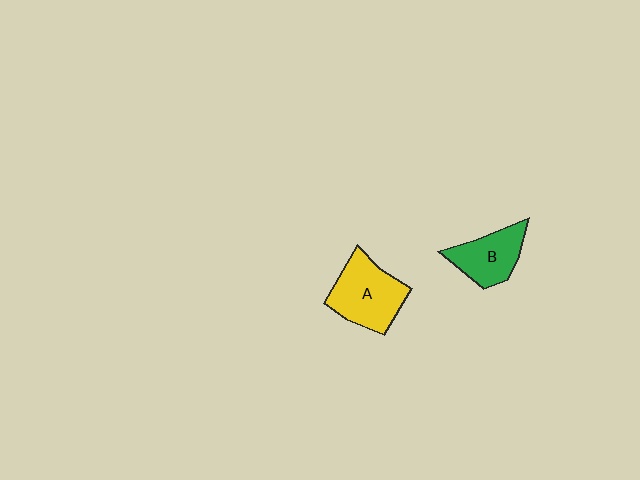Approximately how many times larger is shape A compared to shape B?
Approximately 1.3 times.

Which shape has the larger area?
Shape A (yellow).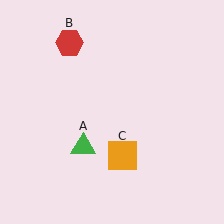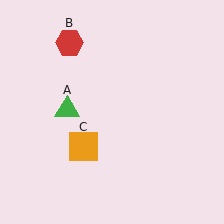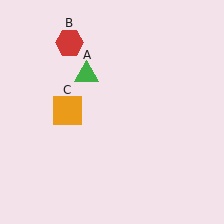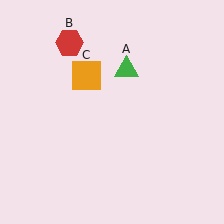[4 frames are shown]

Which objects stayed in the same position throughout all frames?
Red hexagon (object B) remained stationary.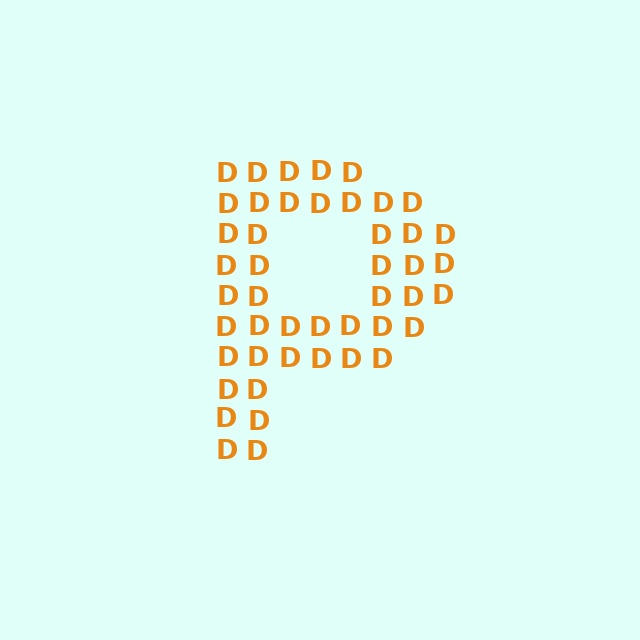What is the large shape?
The large shape is the letter P.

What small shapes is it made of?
It is made of small letter D's.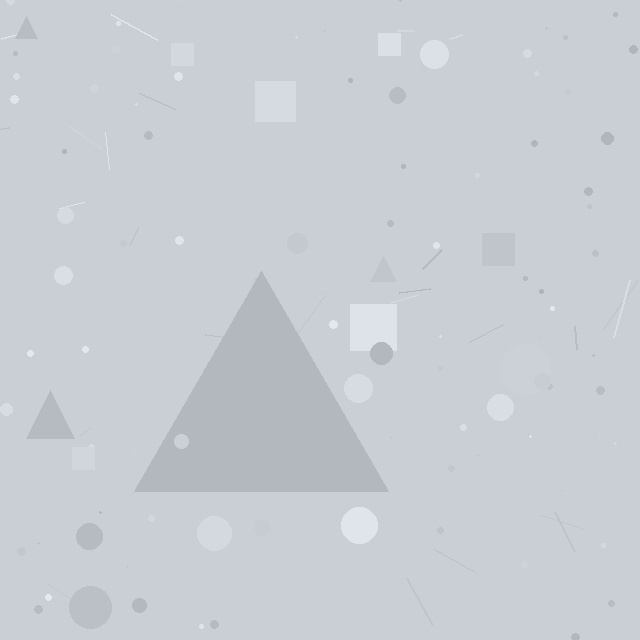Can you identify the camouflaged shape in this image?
The camouflaged shape is a triangle.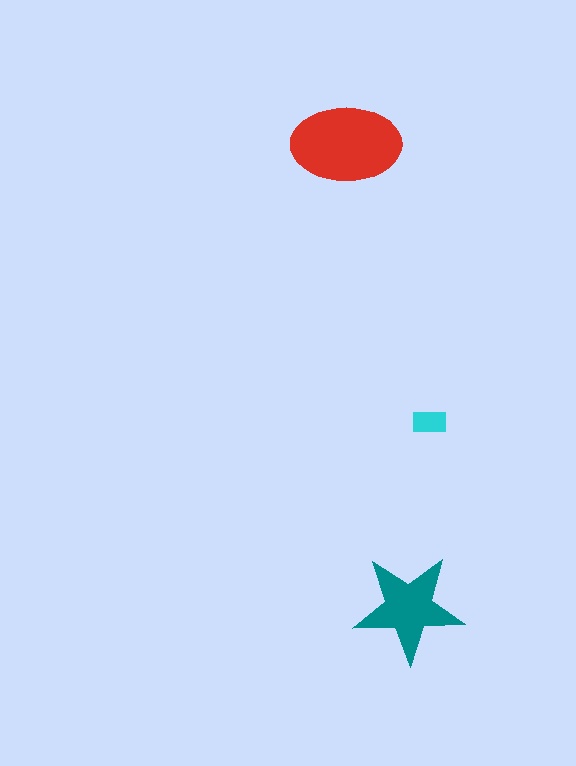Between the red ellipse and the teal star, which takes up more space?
The red ellipse.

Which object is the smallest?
The cyan rectangle.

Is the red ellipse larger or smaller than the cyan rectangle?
Larger.